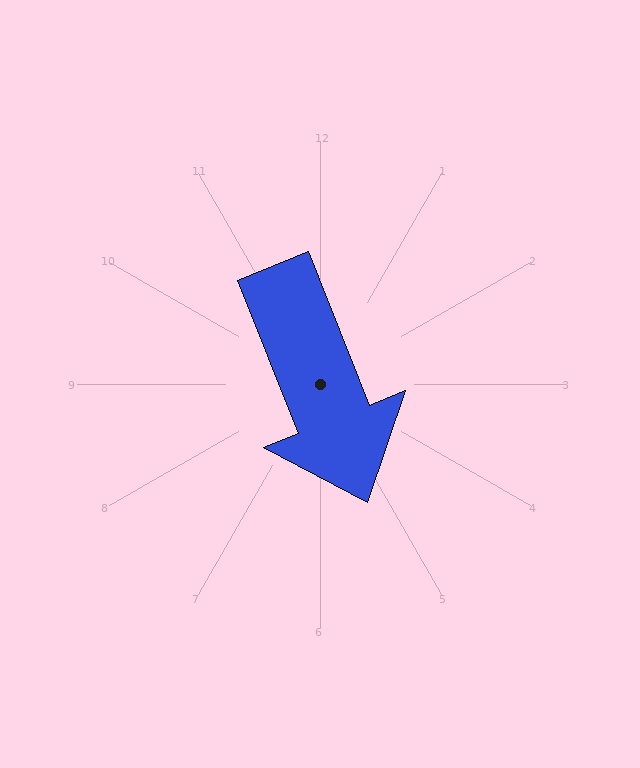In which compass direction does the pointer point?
South.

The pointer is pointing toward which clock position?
Roughly 5 o'clock.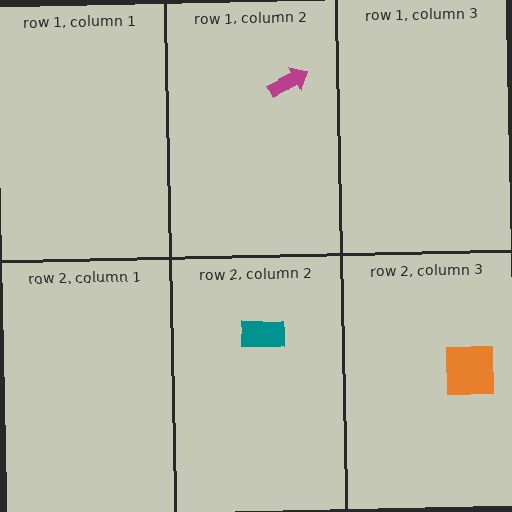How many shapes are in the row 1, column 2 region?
1.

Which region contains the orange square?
The row 2, column 3 region.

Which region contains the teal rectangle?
The row 2, column 2 region.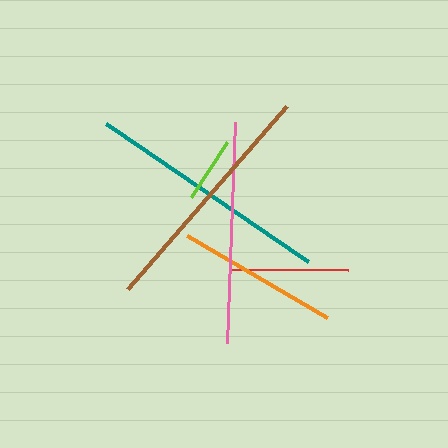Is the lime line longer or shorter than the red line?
The red line is longer than the lime line.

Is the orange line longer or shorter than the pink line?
The pink line is longer than the orange line.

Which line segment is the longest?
The teal line is the longest at approximately 244 pixels.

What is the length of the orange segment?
The orange segment is approximately 162 pixels long.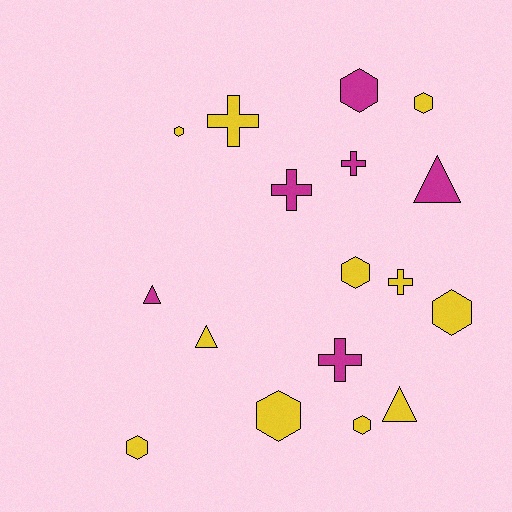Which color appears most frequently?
Yellow, with 11 objects.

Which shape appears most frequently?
Hexagon, with 8 objects.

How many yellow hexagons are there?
There are 7 yellow hexagons.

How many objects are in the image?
There are 17 objects.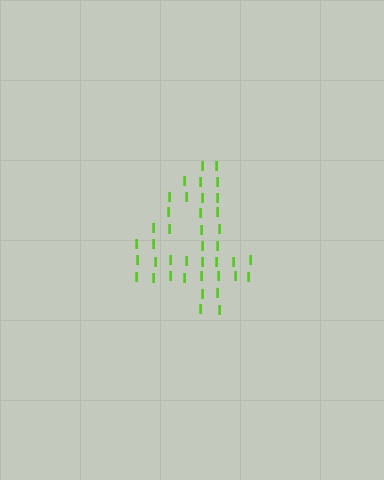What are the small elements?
The small elements are letter I's.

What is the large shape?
The large shape is the digit 4.